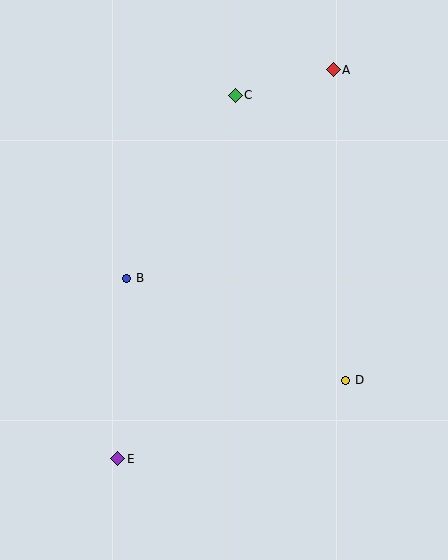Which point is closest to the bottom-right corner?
Point D is closest to the bottom-right corner.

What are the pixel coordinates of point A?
Point A is at (333, 70).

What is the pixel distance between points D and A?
The distance between D and A is 311 pixels.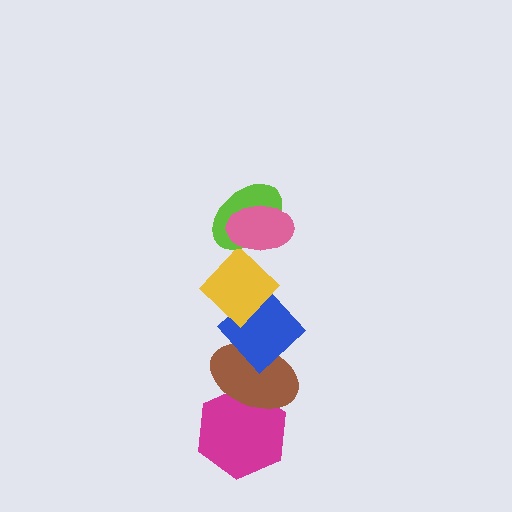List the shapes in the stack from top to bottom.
From top to bottom: the pink ellipse, the lime ellipse, the yellow diamond, the blue diamond, the brown ellipse, the magenta hexagon.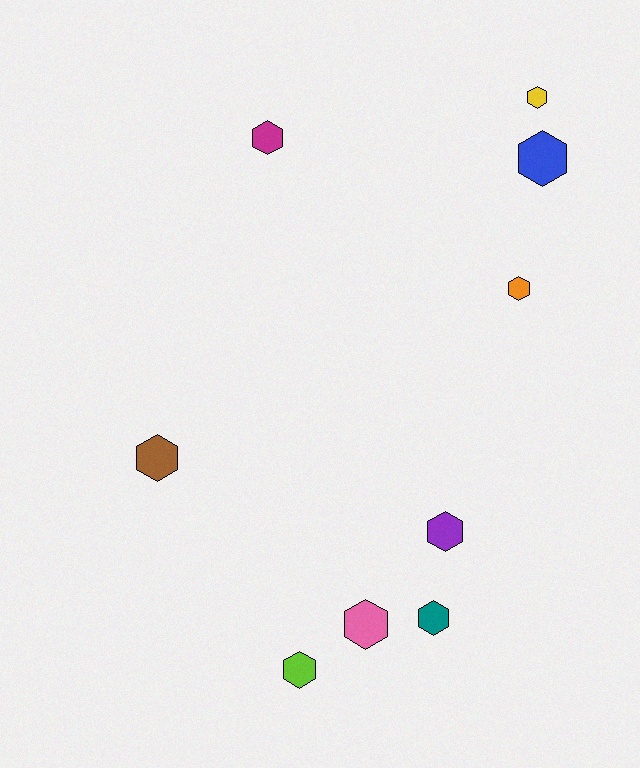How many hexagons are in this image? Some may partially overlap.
There are 9 hexagons.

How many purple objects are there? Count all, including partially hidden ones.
There is 1 purple object.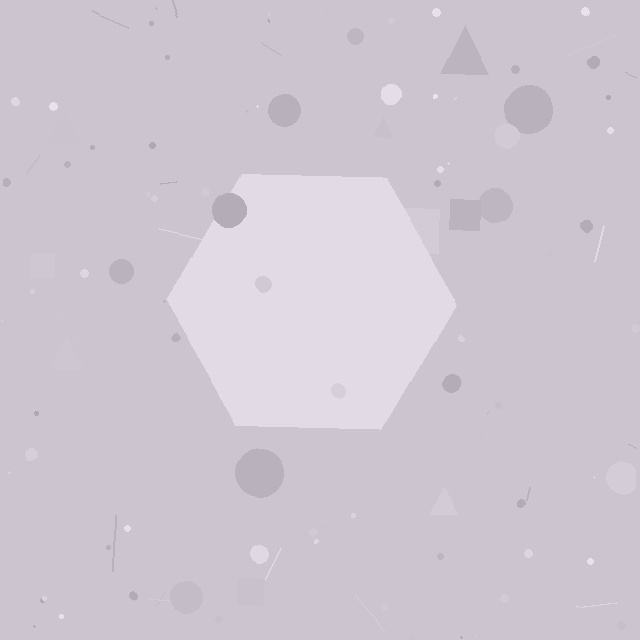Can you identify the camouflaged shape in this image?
The camouflaged shape is a hexagon.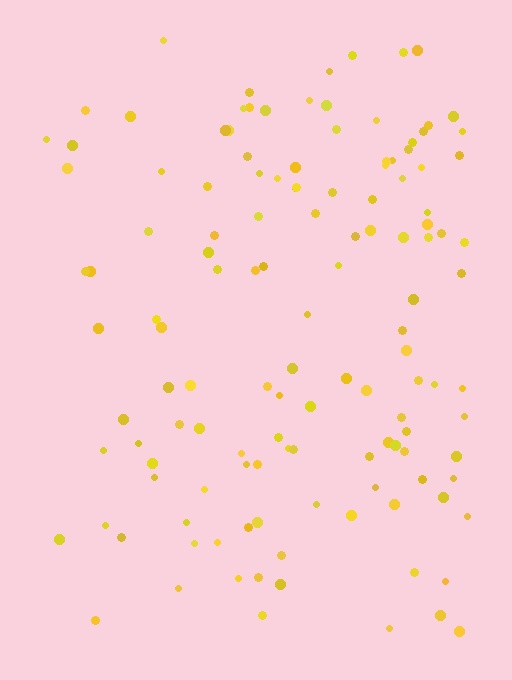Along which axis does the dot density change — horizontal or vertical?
Horizontal.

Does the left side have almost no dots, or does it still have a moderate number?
Still a moderate number, just noticeably fewer than the right.